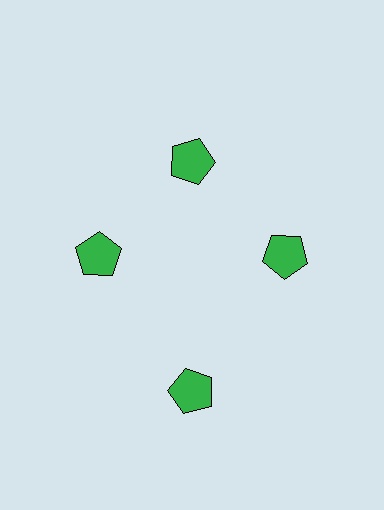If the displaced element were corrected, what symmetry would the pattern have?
It would have 4-fold rotational symmetry — the pattern would map onto itself every 90 degrees.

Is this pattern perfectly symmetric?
No. The 4 green pentagons are arranged in a ring, but one element near the 6 o'clock position is pushed outward from the center, breaking the 4-fold rotational symmetry.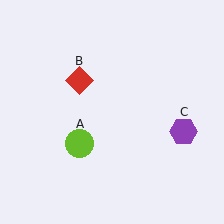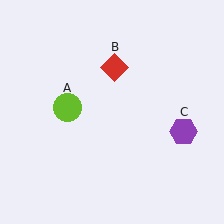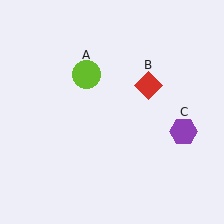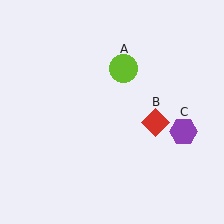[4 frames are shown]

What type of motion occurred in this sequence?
The lime circle (object A), red diamond (object B) rotated clockwise around the center of the scene.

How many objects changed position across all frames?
2 objects changed position: lime circle (object A), red diamond (object B).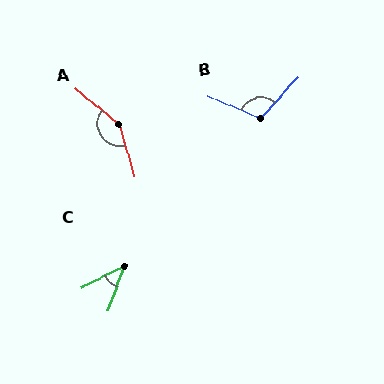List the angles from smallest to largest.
C (44°), B (109°), A (146°).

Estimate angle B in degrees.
Approximately 109 degrees.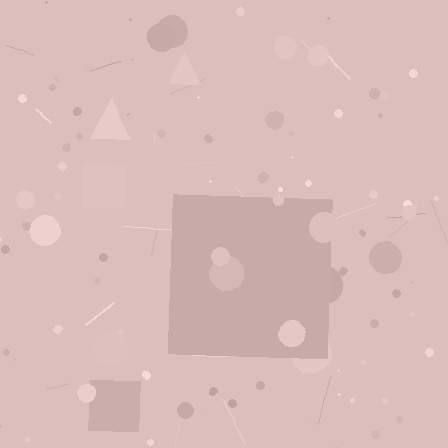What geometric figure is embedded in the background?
A square is embedded in the background.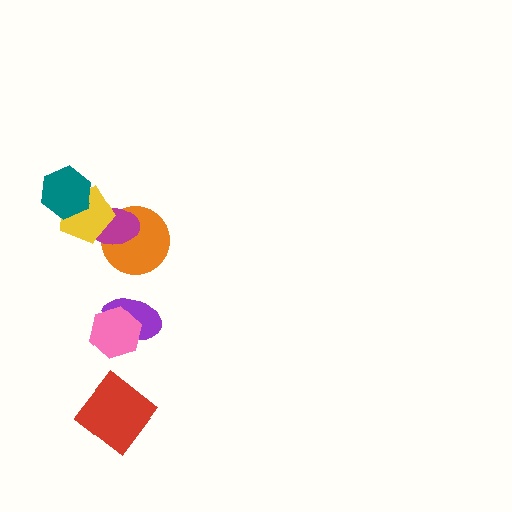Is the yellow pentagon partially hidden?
Yes, it is partially covered by another shape.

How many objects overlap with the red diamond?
0 objects overlap with the red diamond.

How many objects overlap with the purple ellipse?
1 object overlaps with the purple ellipse.